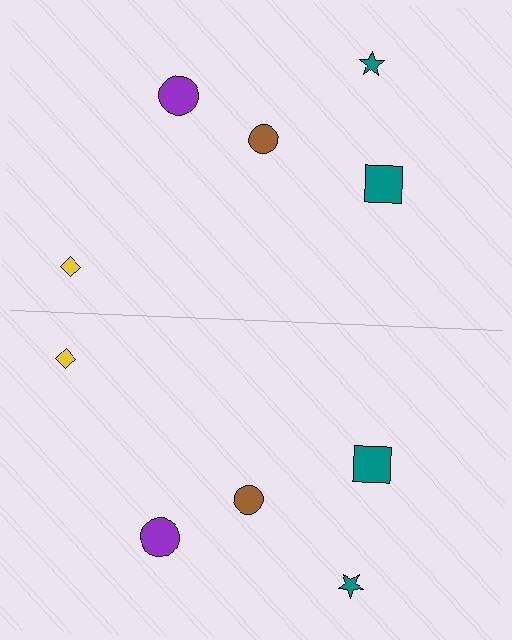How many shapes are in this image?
There are 10 shapes in this image.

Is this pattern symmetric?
Yes, this pattern has bilateral (reflection) symmetry.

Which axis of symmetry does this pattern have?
The pattern has a horizontal axis of symmetry running through the center of the image.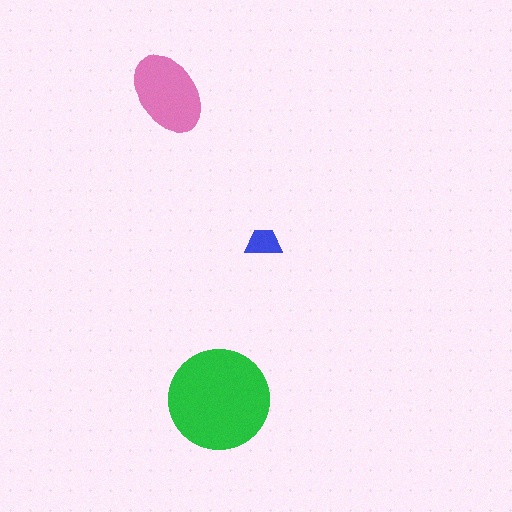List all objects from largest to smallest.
The green circle, the pink ellipse, the blue trapezoid.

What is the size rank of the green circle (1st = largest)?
1st.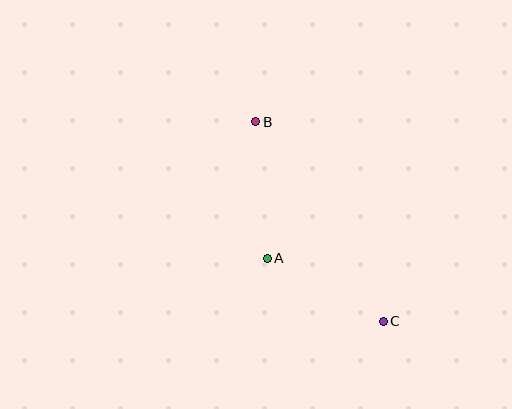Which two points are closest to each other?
Points A and C are closest to each other.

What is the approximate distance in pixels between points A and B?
The distance between A and B is approximately 137 pixels.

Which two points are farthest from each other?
Points B and C are farthest from each other.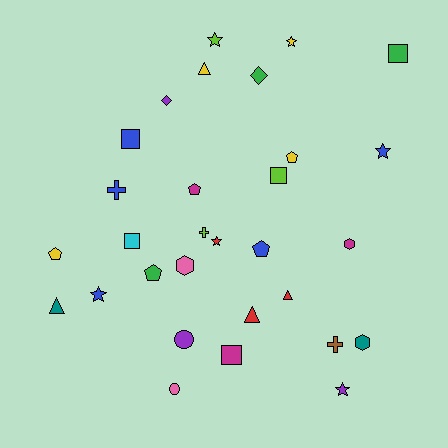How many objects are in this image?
There are 30 objects.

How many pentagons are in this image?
There are 5 pentagons.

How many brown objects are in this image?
There is 1 brown object.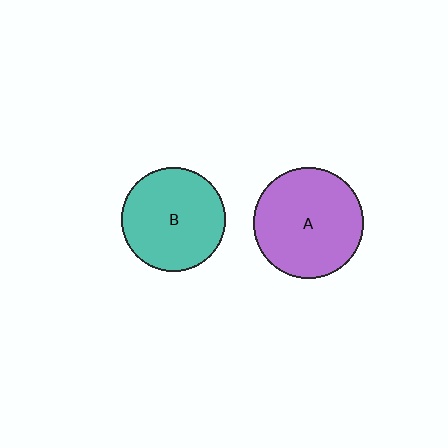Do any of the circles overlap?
No, none of the circles overlap.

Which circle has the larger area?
Circle A (purple).